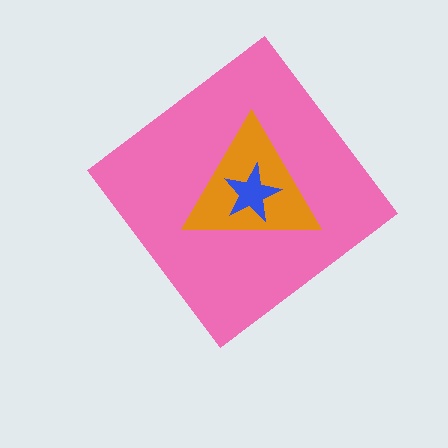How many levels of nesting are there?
3.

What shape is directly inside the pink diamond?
The orange triangle.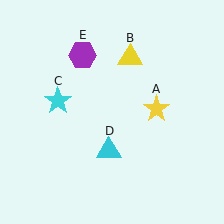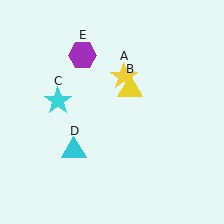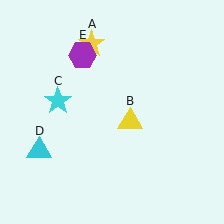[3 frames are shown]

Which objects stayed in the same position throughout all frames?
Cyan star (object C) and purple hexagon (object E) remained stationary.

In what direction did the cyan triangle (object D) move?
The cyan triangle (object D) moved left.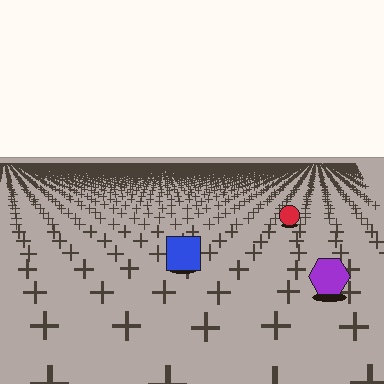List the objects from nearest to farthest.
From nearest to farthest: the purple hexagon, the blue square, the red circle.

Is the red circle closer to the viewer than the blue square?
No. The blue square is closer — you can tell from the texture gradient: the ground texture is coarser near it.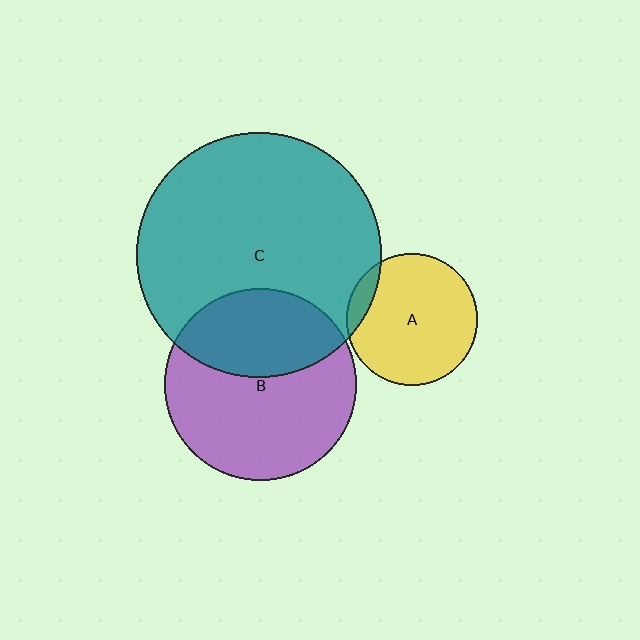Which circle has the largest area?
Circle C (teal).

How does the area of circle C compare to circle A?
Approximately 3.5 times.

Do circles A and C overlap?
Yes.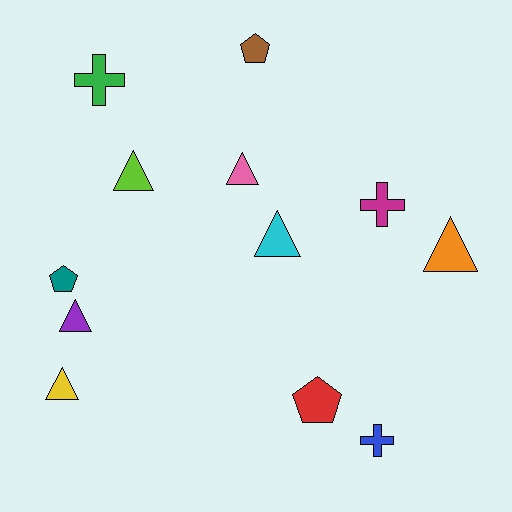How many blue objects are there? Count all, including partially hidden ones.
There is 1 blue object.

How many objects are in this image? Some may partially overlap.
There are 12 objects.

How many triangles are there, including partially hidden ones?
There are 6 triangles.